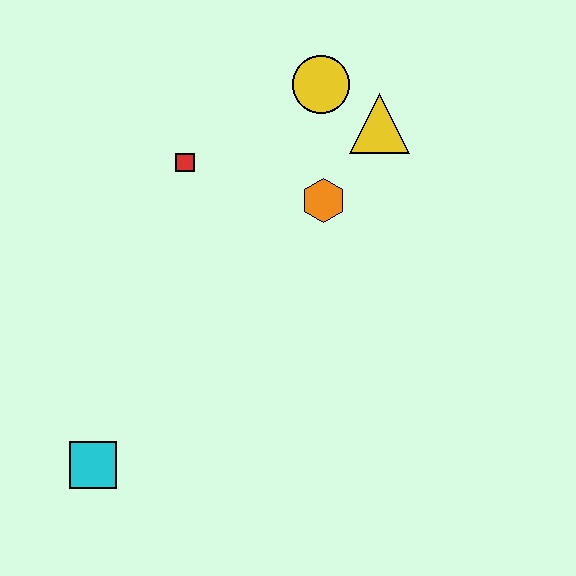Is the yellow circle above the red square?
Yes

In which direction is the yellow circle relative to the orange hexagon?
The yellow circle is above the orange hexagon.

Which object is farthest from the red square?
The cyan square is farthest from the red square.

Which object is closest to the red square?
The orange hexagon is closest to the red square.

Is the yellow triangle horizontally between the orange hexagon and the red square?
No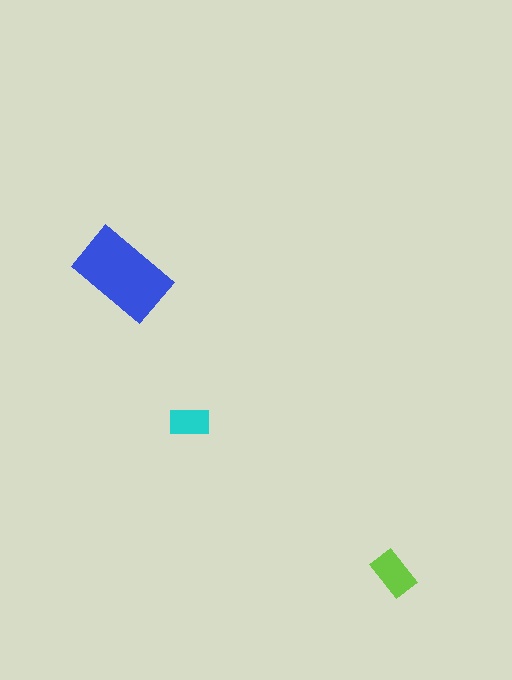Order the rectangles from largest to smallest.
the blue one, the lime one, the cyan one.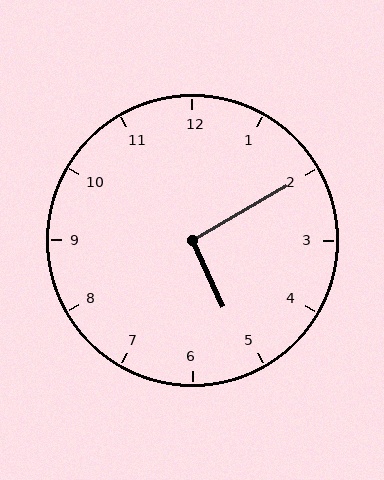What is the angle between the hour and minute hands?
Approximately 95 degrees.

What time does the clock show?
5:10.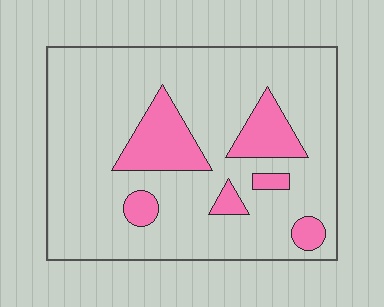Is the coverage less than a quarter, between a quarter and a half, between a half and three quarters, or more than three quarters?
Less than a quarter.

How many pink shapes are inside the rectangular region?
6.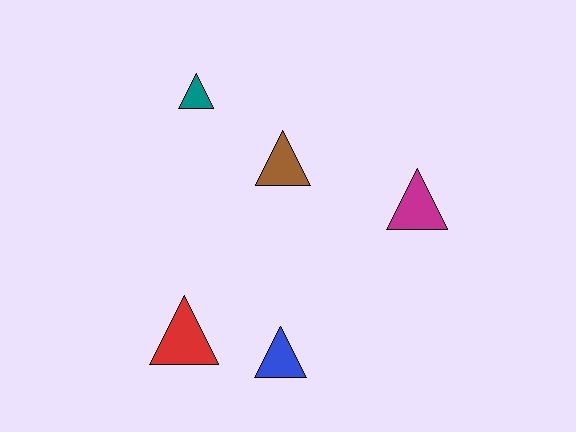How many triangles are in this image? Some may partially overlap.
There are 5 triangles.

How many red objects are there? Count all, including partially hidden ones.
There is 1 red object.